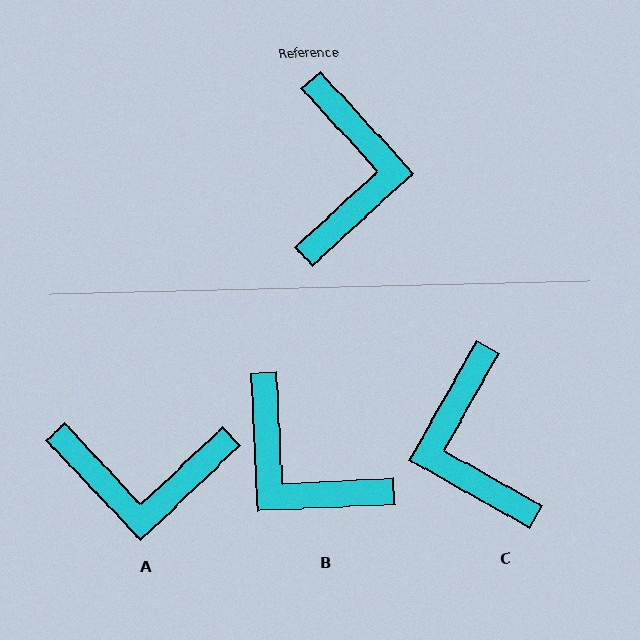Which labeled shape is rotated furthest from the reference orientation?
C, about 162 degrees away.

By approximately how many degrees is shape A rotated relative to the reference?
Approximately 89 degrees clockwise.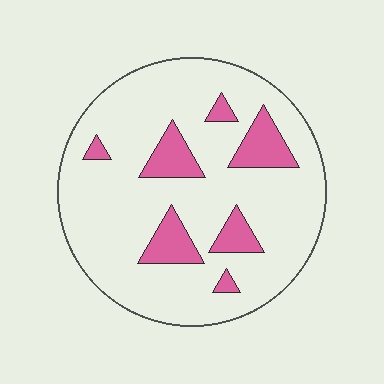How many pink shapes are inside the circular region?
7.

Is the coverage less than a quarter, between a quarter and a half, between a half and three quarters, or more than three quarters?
Less than a quarter.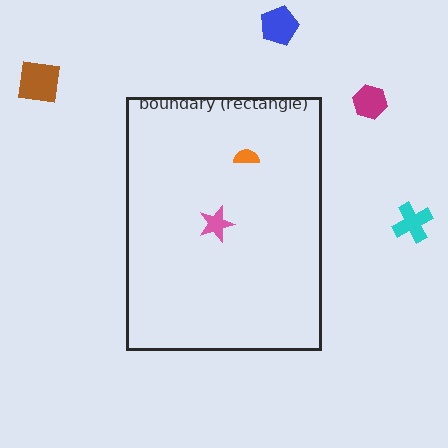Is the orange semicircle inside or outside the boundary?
Inside.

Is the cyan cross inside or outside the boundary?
Outside.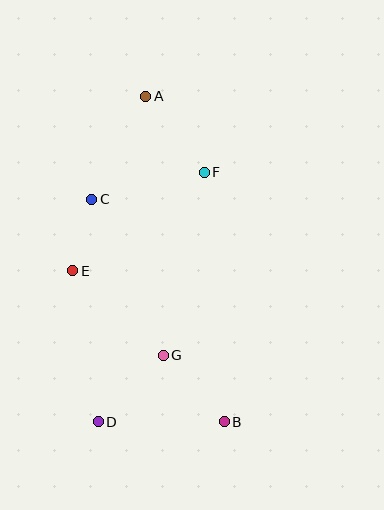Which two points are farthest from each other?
Points A and B are farthest from each other.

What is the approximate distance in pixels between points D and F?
The distance between D and F is approximately 271 pixels.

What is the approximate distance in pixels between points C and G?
The distance between C and G is approximately 171 pixels.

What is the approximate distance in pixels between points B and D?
The distance between B and D is approximately 126 pixels.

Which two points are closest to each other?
Points C and E are closest to each other.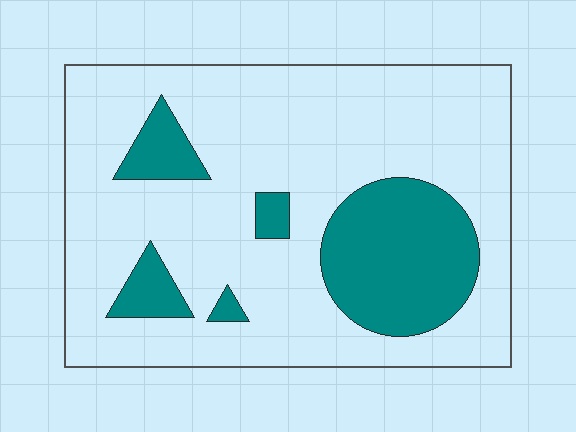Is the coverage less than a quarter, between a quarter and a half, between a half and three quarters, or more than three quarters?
Less than a quarter.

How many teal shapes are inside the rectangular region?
5.